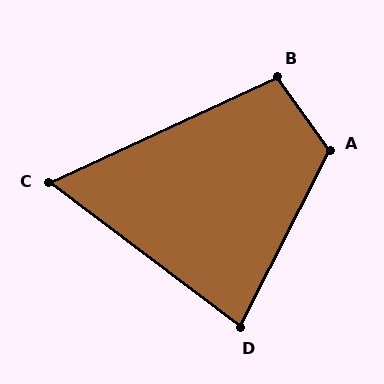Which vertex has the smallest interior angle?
C, at approximately 62 degrees.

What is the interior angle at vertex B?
Approximately 100 degrees (obtuse).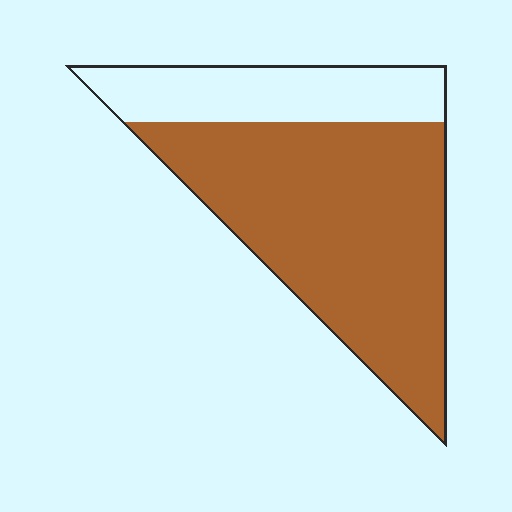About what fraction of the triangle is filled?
About three quarters (3/4).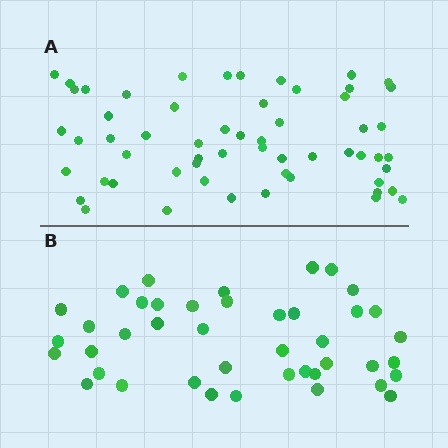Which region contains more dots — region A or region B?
Region A (the top region) has more dots.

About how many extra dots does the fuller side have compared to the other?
Region A has approximately 15 more dots than region B.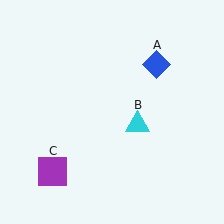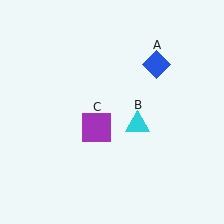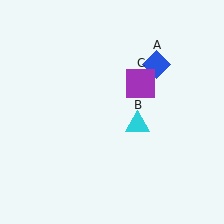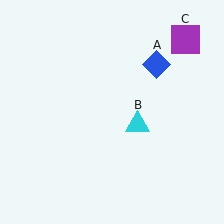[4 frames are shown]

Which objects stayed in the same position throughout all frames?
Blue diamond (object A) and cyan triangle (object B) remained stationary.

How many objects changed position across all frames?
1 object changed position: purple square (object C).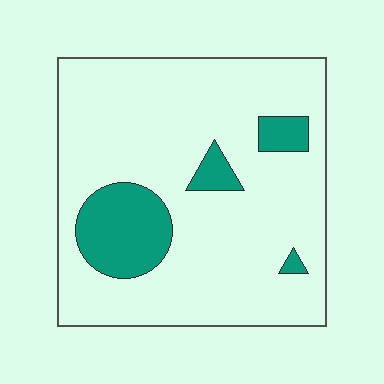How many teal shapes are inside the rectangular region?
4.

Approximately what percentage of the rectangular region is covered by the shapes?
Approximately 15%.